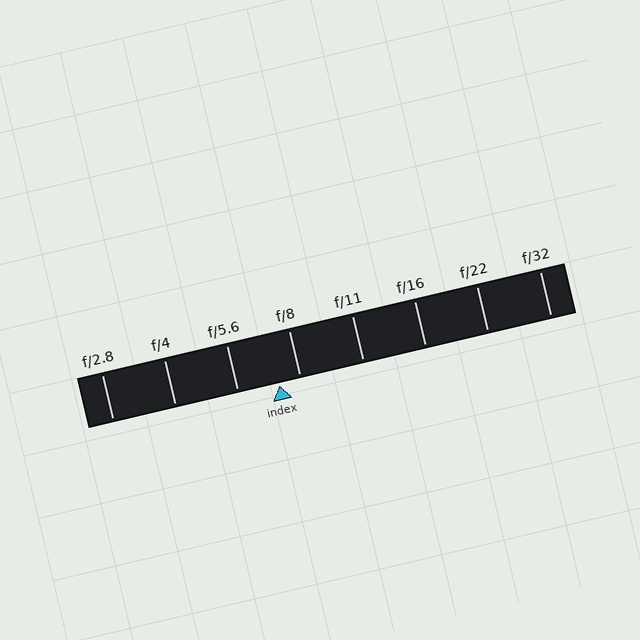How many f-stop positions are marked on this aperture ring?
There are 8 f-stop positions marked.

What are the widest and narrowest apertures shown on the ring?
The widest aperture shown is f/2.8 and the narrowest is f/32.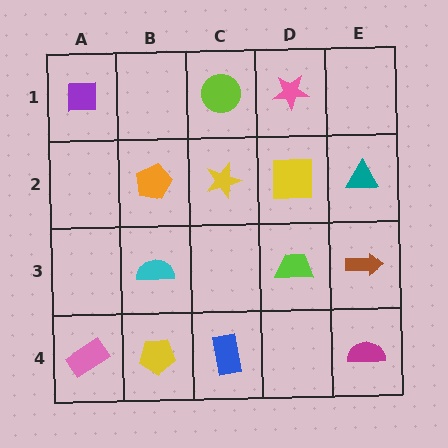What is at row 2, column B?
An orange pentagon.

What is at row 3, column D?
A lime trapezoid.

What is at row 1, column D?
A pink star.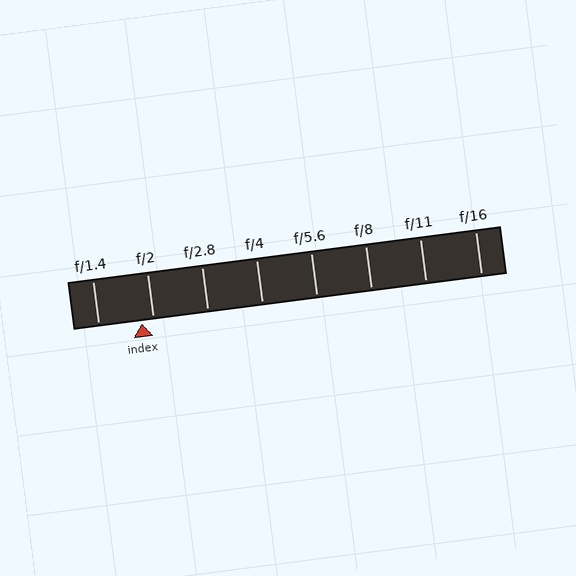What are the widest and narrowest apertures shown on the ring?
The widest aperture shown is f/1.4 and the narrowest is f/16.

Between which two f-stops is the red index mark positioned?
The index mark is between f/1.4 and f/2.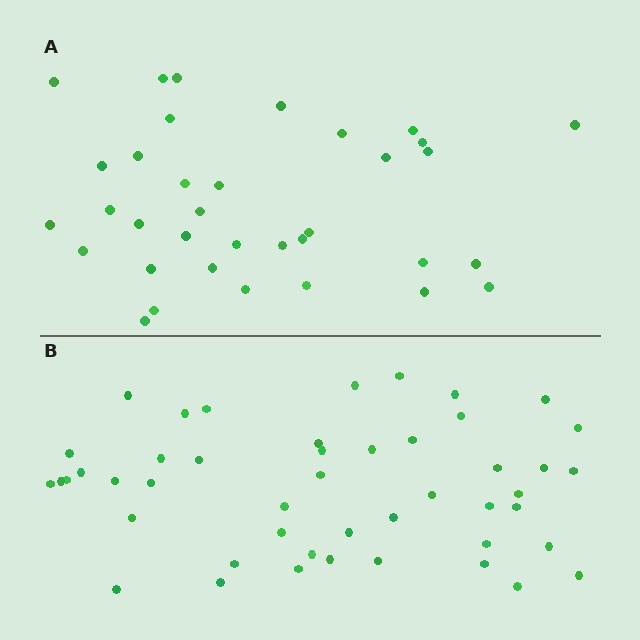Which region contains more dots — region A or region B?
Region B (the bottom region) has more dots.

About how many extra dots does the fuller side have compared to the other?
Region B has roughly 12 or so more dots than region A.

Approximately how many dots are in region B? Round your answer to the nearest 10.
About 50 dots. (The exact count is 47, which rounds to 50.)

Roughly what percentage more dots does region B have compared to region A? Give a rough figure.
About 35% more.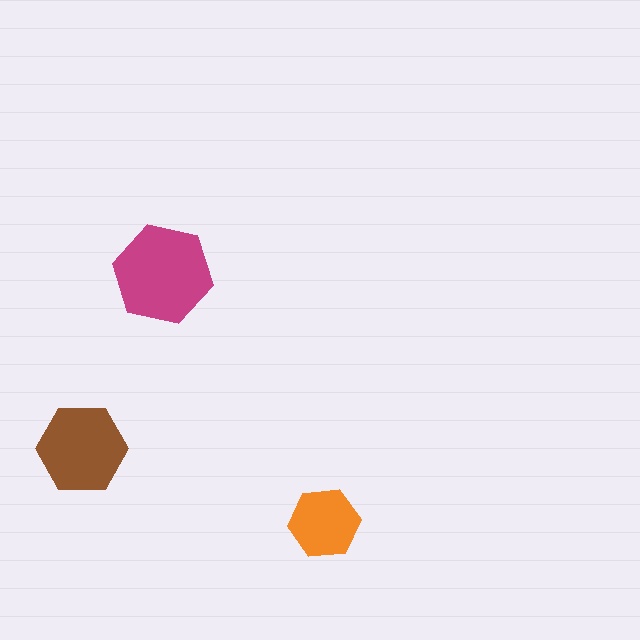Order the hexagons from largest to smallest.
the magenta one, the brown one, the orange one.